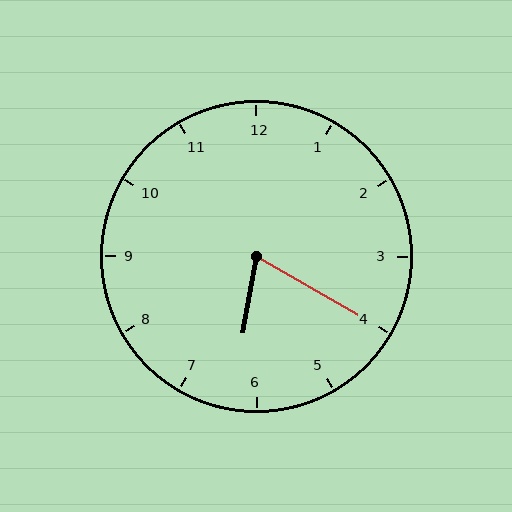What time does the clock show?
6:20.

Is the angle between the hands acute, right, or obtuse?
It is acute.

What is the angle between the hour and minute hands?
Approximately 70 degrees.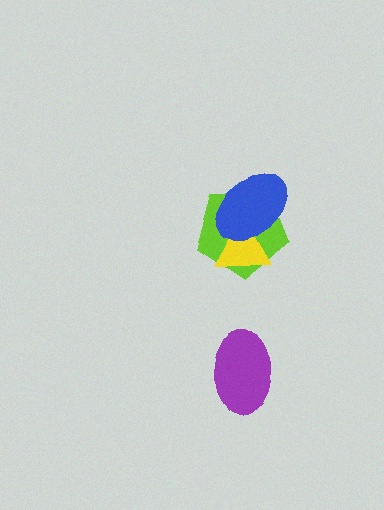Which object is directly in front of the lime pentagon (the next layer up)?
The yellow triangle is directly in front of the lime pentagon.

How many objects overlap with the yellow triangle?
2 objects overlap with the yellow triangle.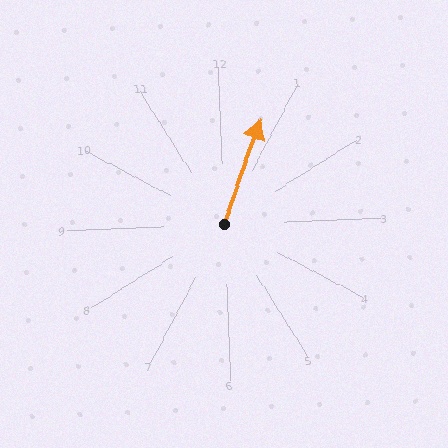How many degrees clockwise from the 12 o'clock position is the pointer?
Approximately 22 degrees.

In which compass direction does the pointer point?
North.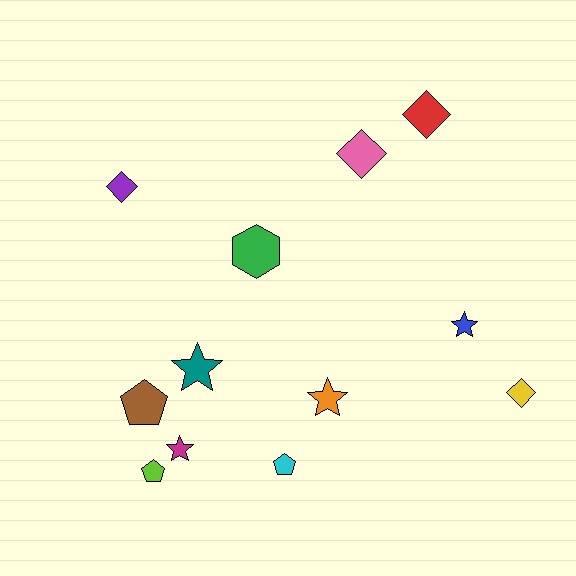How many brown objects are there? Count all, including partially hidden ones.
There is 1 brown object.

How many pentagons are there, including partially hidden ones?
There are 3 pentagons.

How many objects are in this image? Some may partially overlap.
There are 12 objects.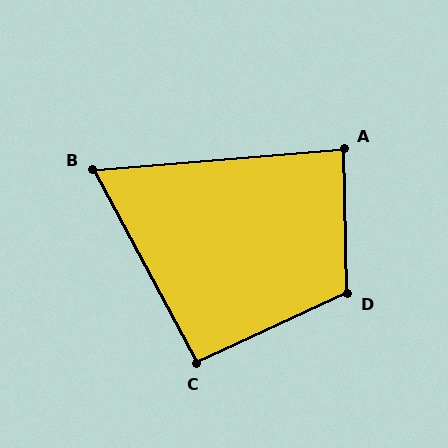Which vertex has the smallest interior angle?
B, at approximately 66 degrees.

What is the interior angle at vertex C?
Approximately 93 degrees (approximately right).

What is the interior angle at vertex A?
Approximately 87 degrees (approximately right).